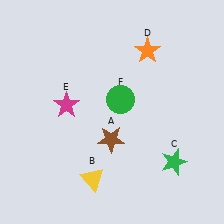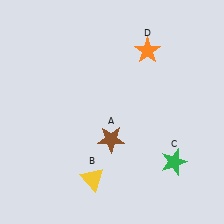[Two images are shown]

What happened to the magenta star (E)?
The magenta star (E) was removed in Image 2. It was in the top-left area of Image 1.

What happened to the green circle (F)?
The green circle (F) was removed in Image 2. It was in the top-right area of Image 1.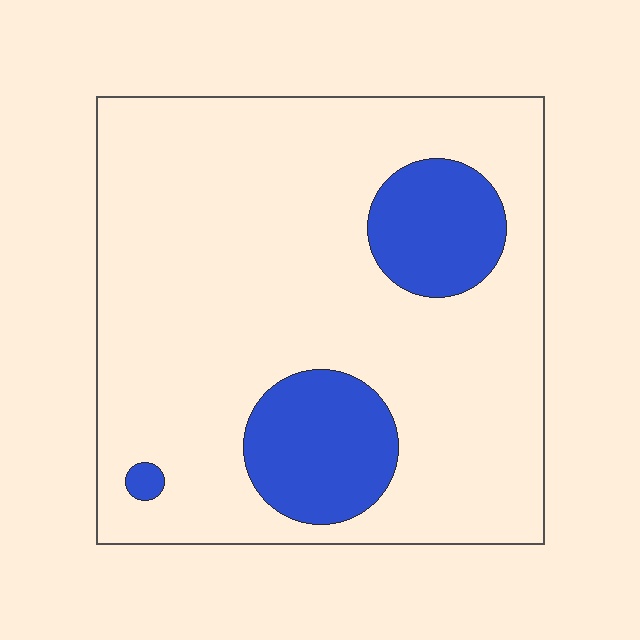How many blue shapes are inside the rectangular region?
3.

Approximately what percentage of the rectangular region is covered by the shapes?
Approximately 20%.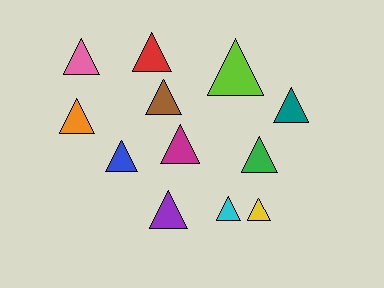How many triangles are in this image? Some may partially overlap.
There are 12 triangles.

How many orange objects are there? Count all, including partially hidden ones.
There is 1 orange object.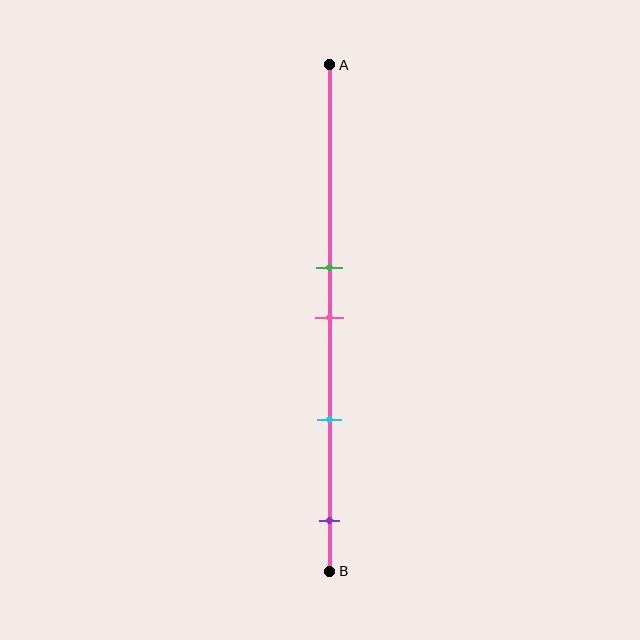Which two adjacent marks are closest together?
The green and pink marks are the closest adjacent pair.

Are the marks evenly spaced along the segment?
No, the marks are not evenly spaced.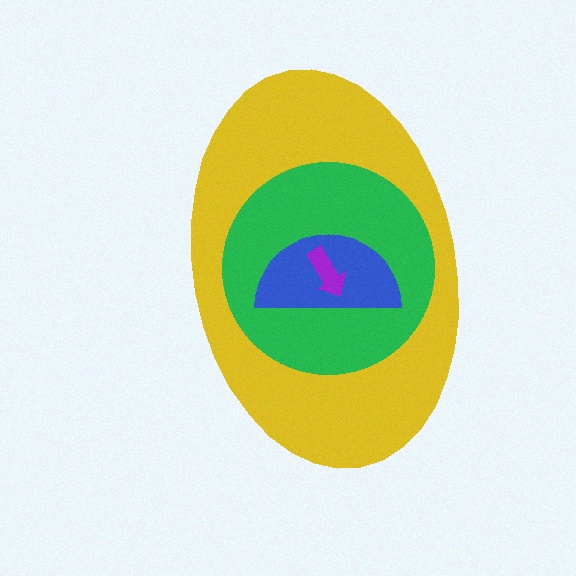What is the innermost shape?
The purple arrow.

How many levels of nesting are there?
4.